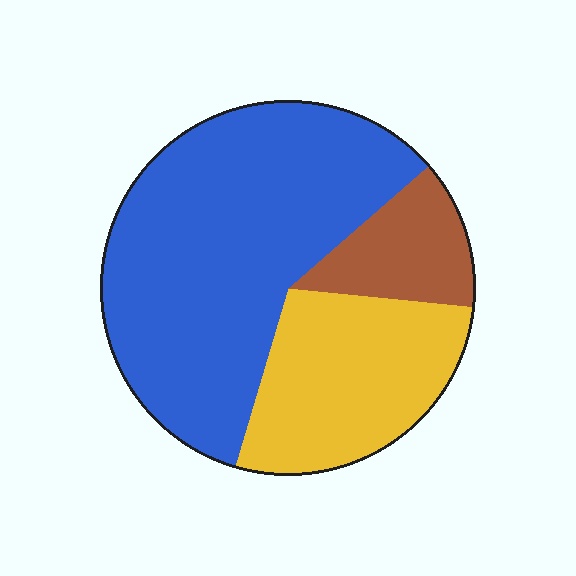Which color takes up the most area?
Blue, at roughly 60%.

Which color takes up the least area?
Brown, at roughly 15%.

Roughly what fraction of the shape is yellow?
Yellow covers around 30% of the shape.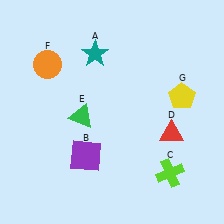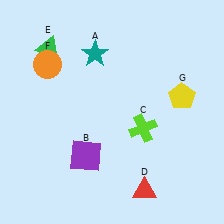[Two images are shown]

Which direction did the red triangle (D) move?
The red triangle (D) moved down.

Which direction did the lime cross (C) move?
The lime cross (C) moved up.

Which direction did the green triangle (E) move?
The green triangle (E) moved up.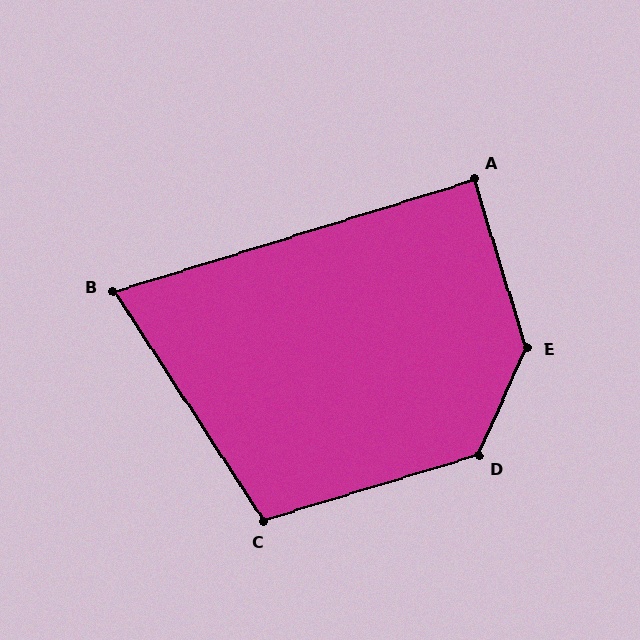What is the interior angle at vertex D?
Approximately 131 degrees (obtuse).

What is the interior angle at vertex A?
Approximately 90 degrees (approximately right).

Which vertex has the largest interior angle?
E, at approximately 139 degrees.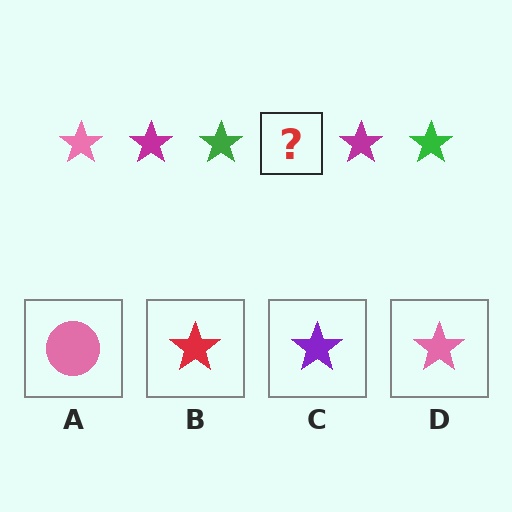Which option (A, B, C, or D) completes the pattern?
D.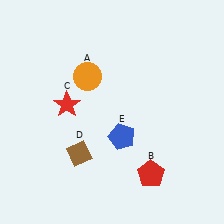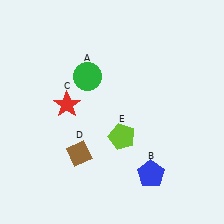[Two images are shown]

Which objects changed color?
A changed from orange to green. B changed from red to blue. E changed from blue to lime.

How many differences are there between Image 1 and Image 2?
There are 3 differences between the two images.